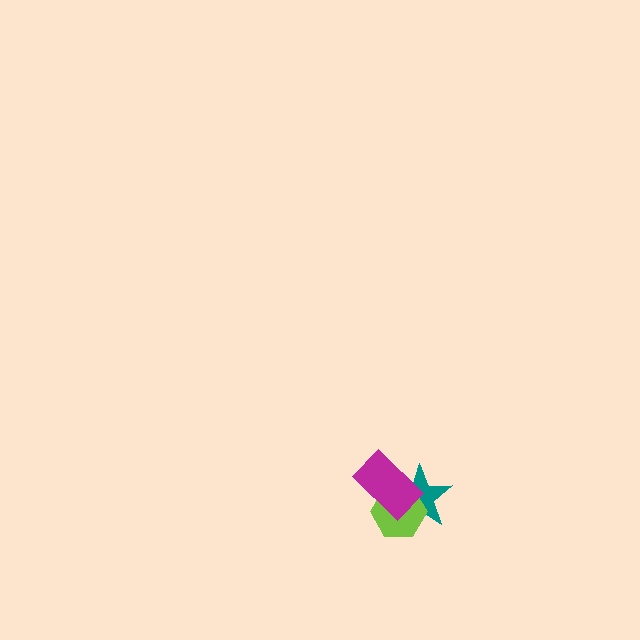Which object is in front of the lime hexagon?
The magenta rectangle is in front of the lime hexagon.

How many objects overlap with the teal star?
2 objects overlap with the teal star.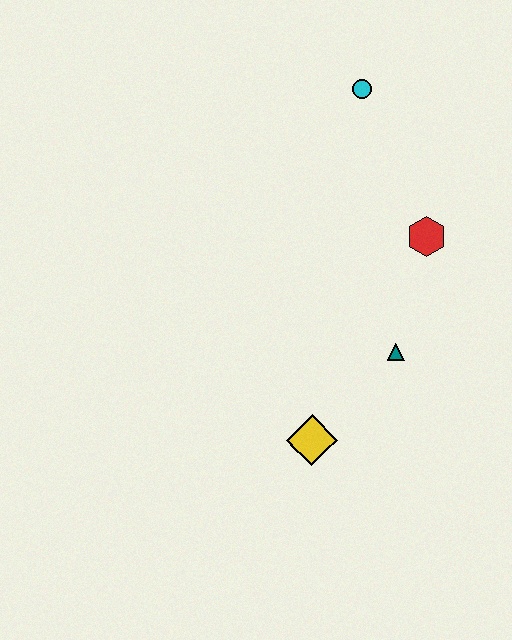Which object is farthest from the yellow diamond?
The cyan circle is farthest from the yellow diamond.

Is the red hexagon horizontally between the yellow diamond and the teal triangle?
No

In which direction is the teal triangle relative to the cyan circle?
The teal triangle is below the cyan circle.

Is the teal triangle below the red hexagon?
Yes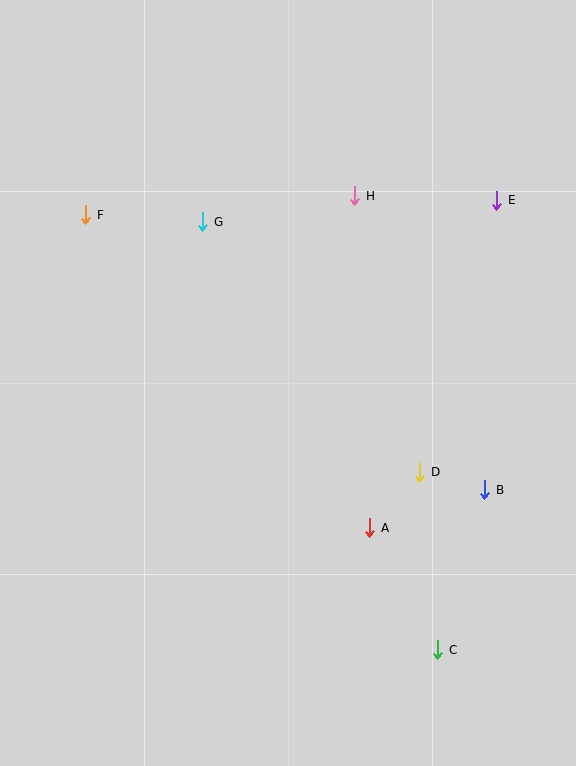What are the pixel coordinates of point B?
Point B is at (485, 490).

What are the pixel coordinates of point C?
Point C is at (437, 650).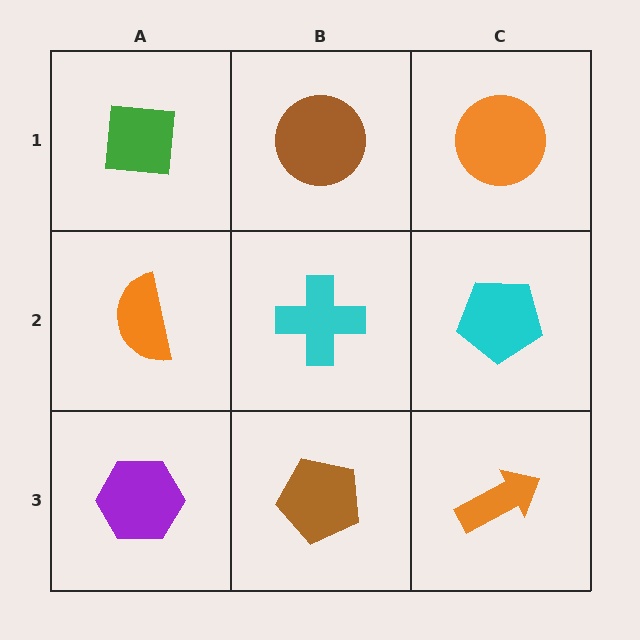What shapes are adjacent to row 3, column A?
An orange semicircle (row 2, column A), a brown pentagon (row 3, column B).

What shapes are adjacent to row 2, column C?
An orange circle (row 1, column C), an orange arrow (row 3, column C), a cyan cross (row 2, column B).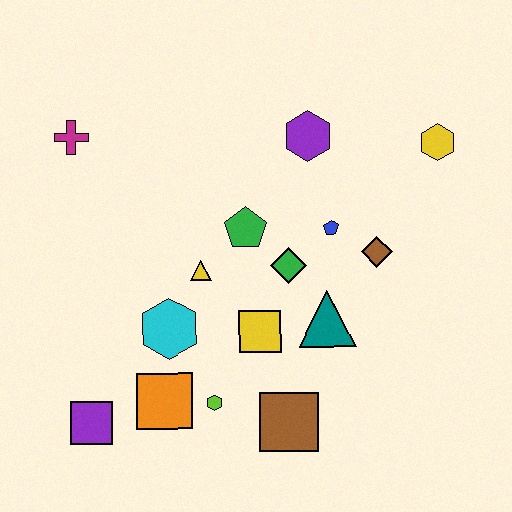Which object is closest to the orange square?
The lime hexagon is closest to the orange square.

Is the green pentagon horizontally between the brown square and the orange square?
Yes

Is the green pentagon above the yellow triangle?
Yes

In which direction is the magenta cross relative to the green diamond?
The magenta cross is to the left of the green diamond.